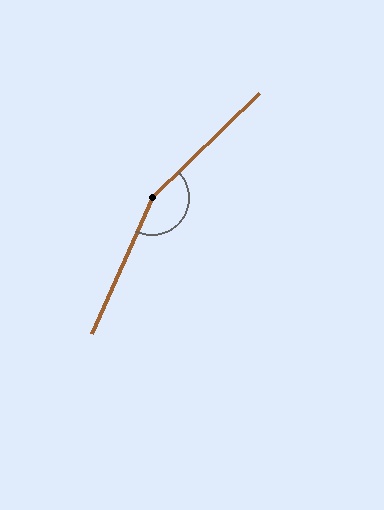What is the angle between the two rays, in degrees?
Approximately 158 degrees.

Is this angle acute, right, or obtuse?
It is obtuse.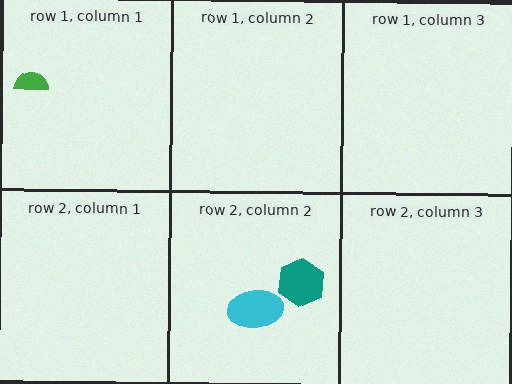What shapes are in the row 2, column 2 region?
The teal hexagon, the cyan ellipse.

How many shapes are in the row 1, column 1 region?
1.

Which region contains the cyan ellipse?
The row 2, column 2 region.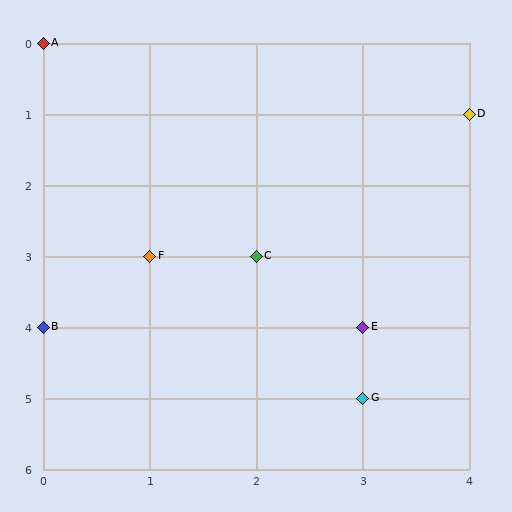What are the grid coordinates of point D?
Point D is at grid coordinates (4, 1).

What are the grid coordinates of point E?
Point E is at grid coordinates (3, 4).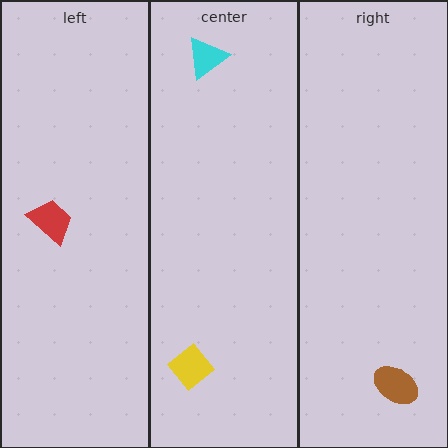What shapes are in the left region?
The red trapezoid.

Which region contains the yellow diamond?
The center region.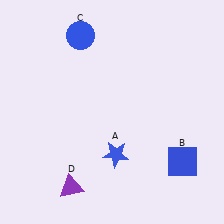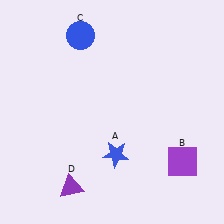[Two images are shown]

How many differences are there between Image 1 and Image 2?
There is 1 difference between the two images.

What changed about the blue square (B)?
In Image 1, B is blue. In Image 2, it changed to purple.